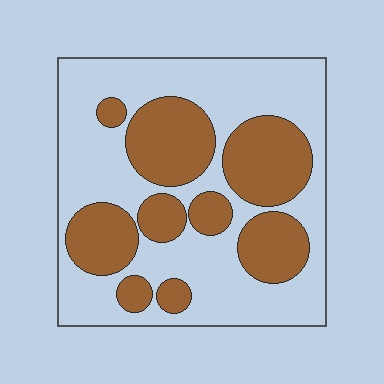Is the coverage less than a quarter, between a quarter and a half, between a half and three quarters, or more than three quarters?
Between a quarter and a half.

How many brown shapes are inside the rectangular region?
9.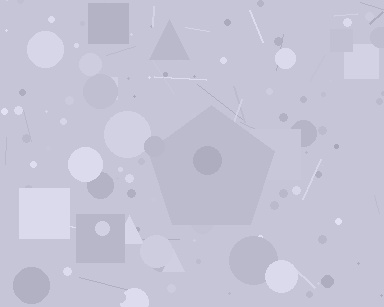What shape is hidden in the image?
A pentagon is hidden in the image.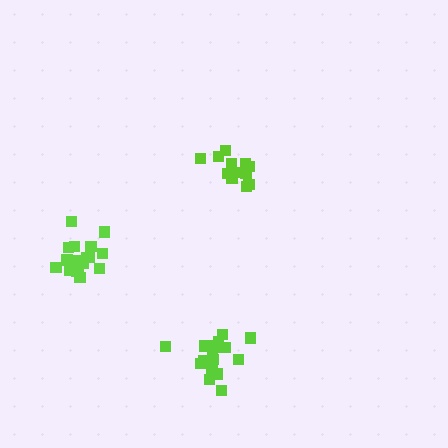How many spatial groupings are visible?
There are 3 spatial groupings.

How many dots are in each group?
Group 1: 17 dots, Group 2: 13 dots, Group 3: 18 dots (48 total).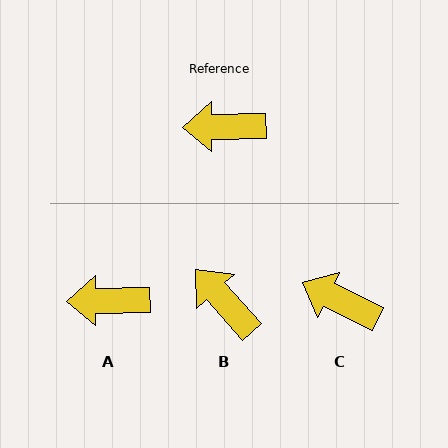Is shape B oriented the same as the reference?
No, it is off by about 49 degrees.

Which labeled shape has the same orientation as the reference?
A.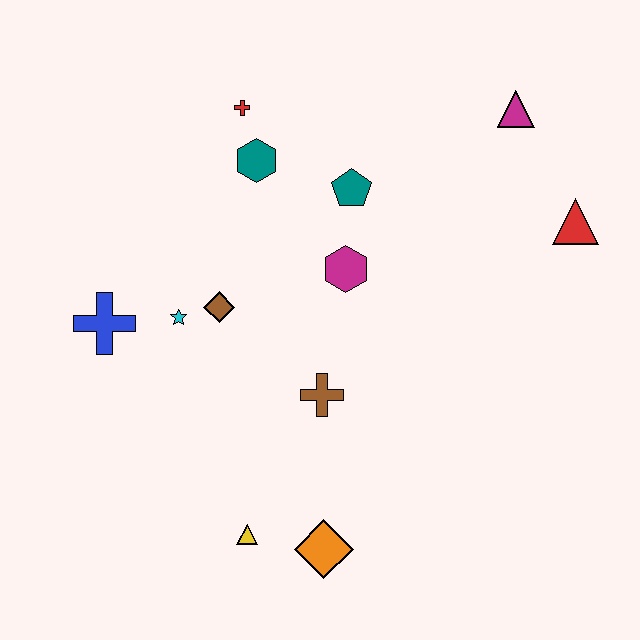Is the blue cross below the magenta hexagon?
Yes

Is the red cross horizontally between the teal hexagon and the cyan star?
Yes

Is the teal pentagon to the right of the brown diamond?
Yes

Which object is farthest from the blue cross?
The red triangle is farthest from the blue cross.